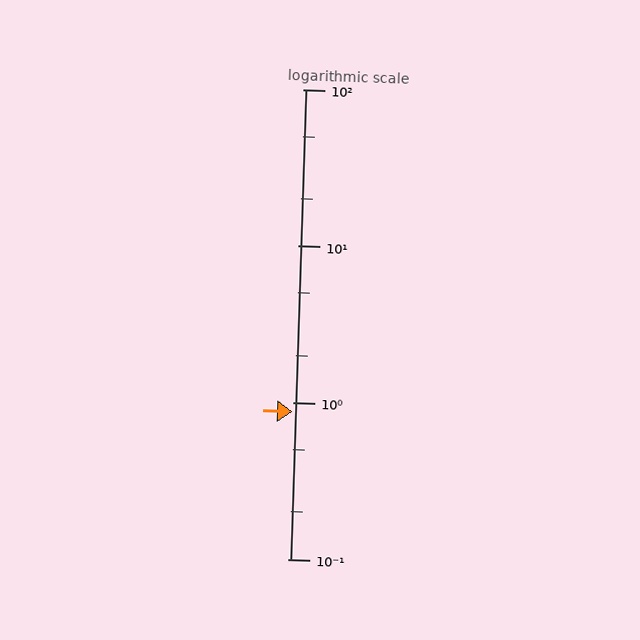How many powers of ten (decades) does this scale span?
The scale spans 3 decades, from 0.1 to 100.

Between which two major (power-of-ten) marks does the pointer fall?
The pointer is between 0.1 and 1.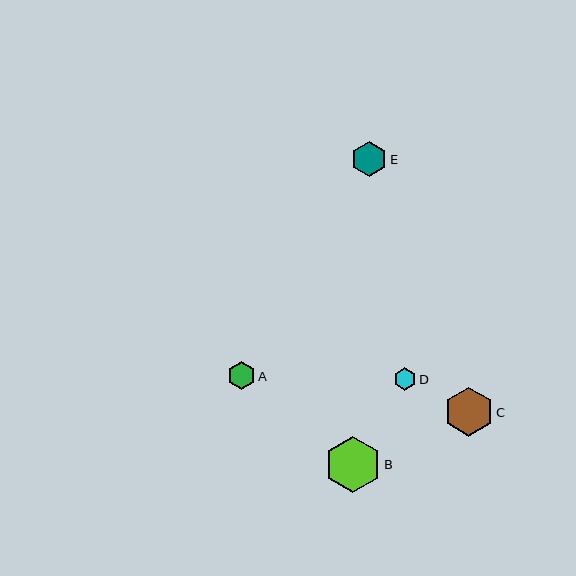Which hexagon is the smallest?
Hexagon D is the smallest with a size of approximately 23 pixels.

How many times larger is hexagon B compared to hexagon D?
Hexagon B is approximately 2.5 times the size of hexagon D.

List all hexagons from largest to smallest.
From largest to smallest: B, C, E, A, D.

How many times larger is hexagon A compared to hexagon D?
Hexagon A is approximately 1.2 times the size of hexagon D.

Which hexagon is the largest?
Hexagon B is the largest with a size of approximately 56 pixels.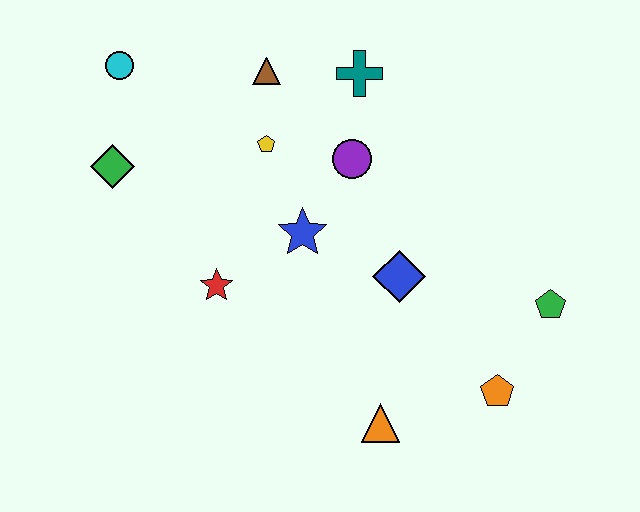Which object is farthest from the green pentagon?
The cyan circle is farthest from the green pentagon.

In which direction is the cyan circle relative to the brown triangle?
The cyan circle is to the left of the brown triangle.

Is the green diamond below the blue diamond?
No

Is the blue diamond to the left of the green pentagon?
Yes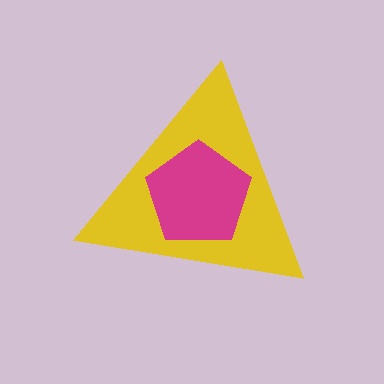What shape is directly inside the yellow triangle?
The magenta pentagon.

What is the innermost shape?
The magenta pentagon.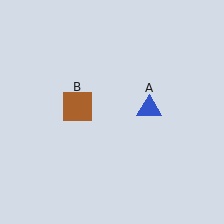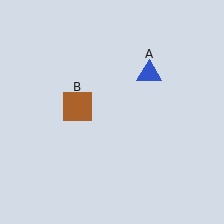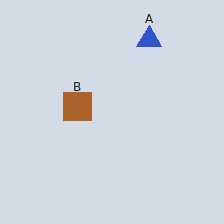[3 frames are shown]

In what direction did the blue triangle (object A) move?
The blue triangle (object A) moved up.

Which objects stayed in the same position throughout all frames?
Brown square (object B) remained stationary.